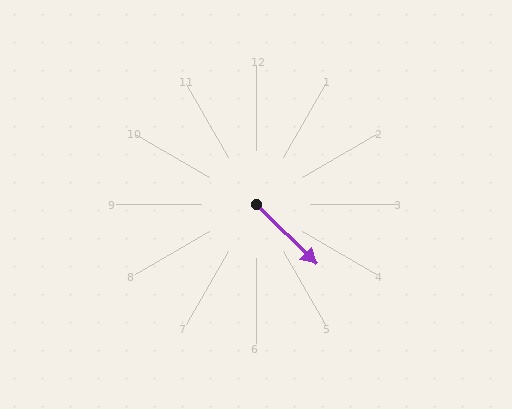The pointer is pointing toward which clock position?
Roughly 4 o'clock.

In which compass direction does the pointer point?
Southeast.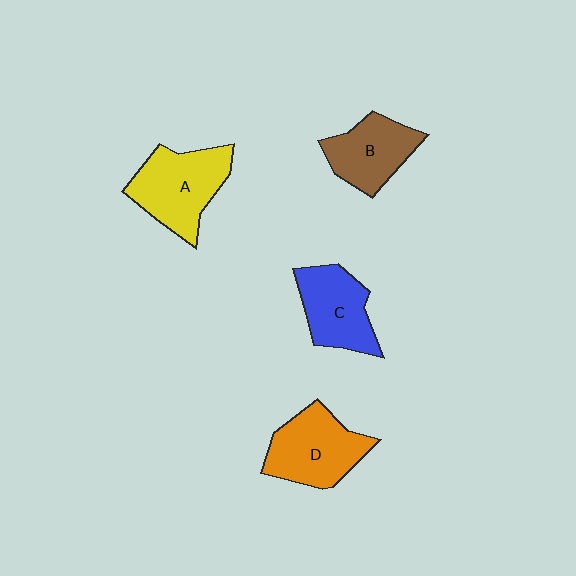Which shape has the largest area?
Shape A (yellow).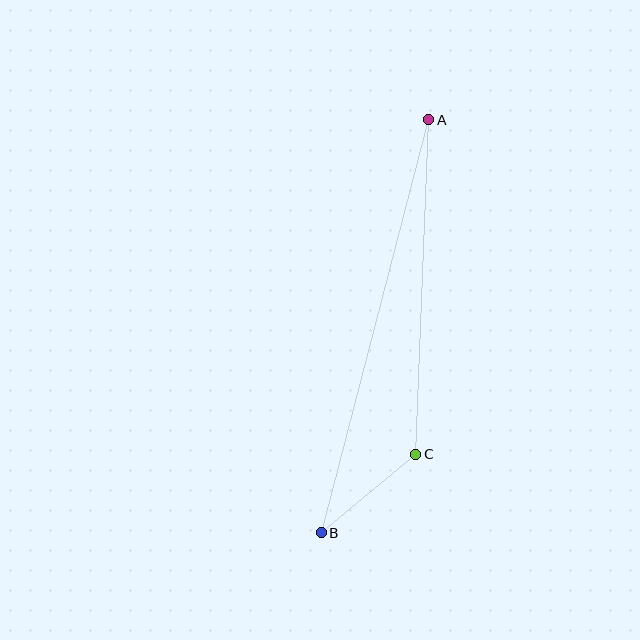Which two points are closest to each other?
Points B and C are closest to each other.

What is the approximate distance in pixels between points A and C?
The distance between A and C is approximately 335 pixels.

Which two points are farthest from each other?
Points A and B are farthest from each other.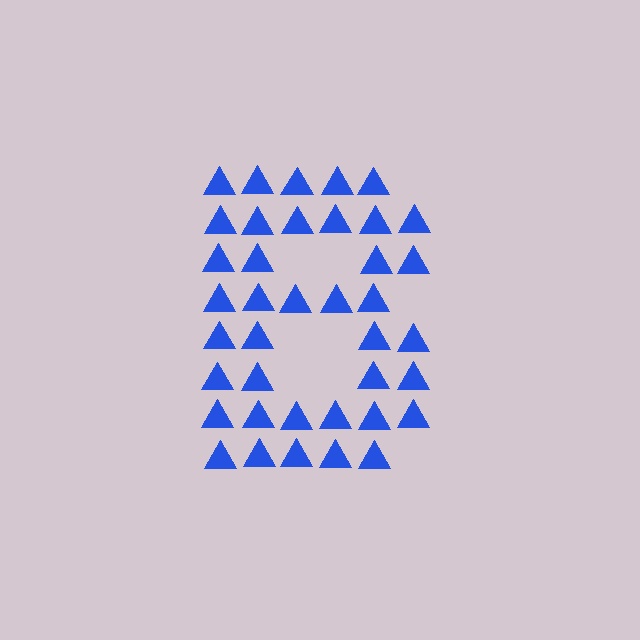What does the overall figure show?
The overall figure shows the letter B.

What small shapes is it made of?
It is made of small triangles.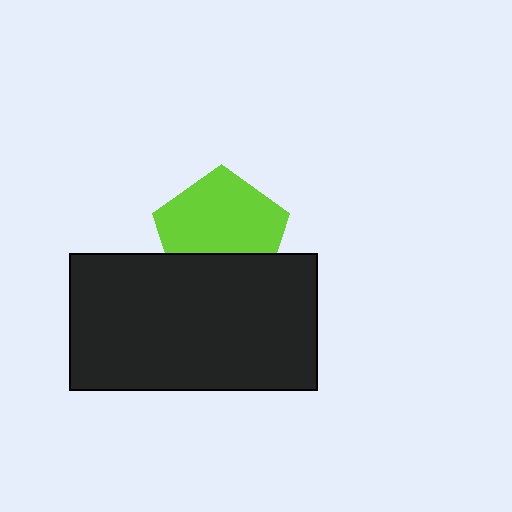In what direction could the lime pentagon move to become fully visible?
The lime pentagon could move up. That would shift it out from behind the black rectangle entirely.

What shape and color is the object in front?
The object in front is a black rectangle.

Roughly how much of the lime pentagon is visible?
Most of it is visible (roughly 67%).